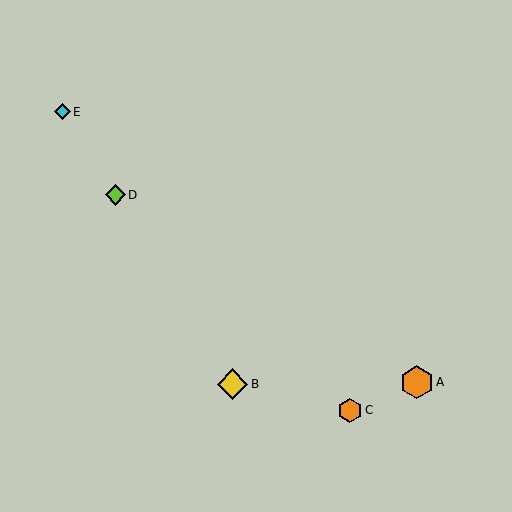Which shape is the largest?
The orange hexagon (labeled A) is the largest.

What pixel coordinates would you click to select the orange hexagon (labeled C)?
Click at (350, 410) to select the orange hexagon C.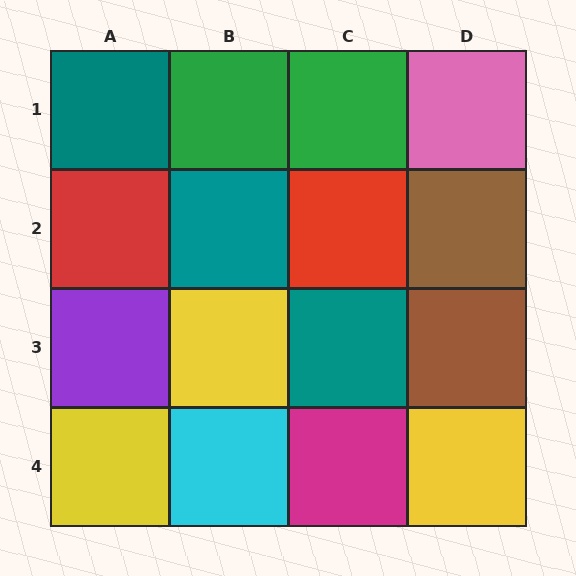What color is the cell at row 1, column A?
Teal.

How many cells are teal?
3 cells are teal.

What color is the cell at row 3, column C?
Teal.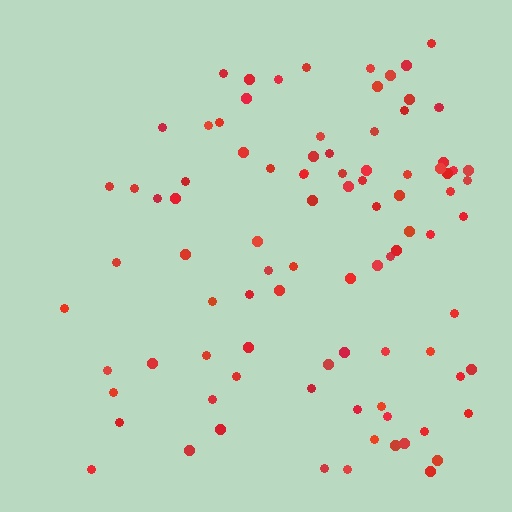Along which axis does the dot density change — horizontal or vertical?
Horizontal.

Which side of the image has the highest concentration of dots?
The right.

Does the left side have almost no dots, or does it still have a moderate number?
Still a moderate number, just noticeably fewer than the right.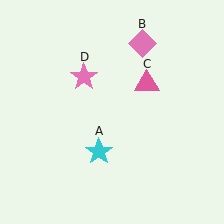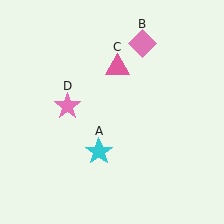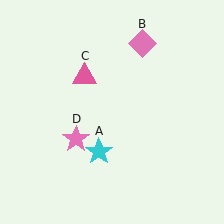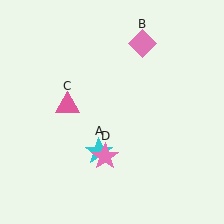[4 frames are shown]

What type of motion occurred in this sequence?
The pink triangle (object C), pink star (object D) rotated counterclockwise around the center of the scene.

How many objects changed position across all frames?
2 objects changed position: pink triangle (object C), pink star (object D).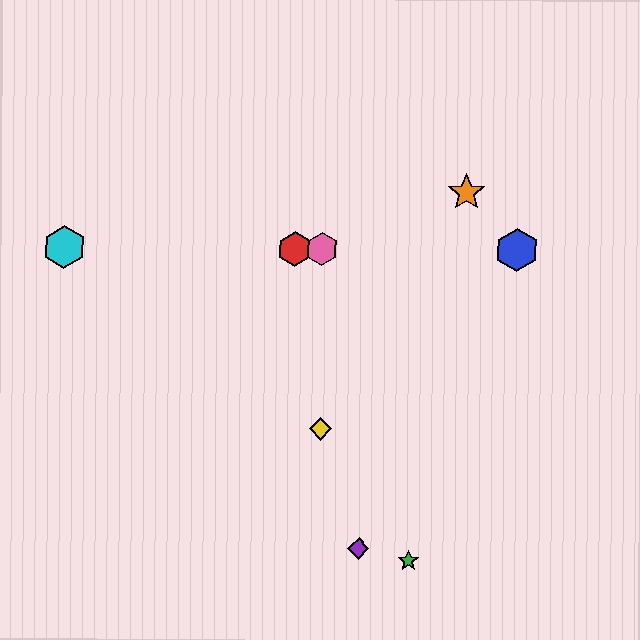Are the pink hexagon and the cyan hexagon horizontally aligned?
Yes, both are at y≈249.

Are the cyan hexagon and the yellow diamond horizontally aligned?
No, the cyan hexagon is at y≈247 and the yellow diamond is at y≈429.